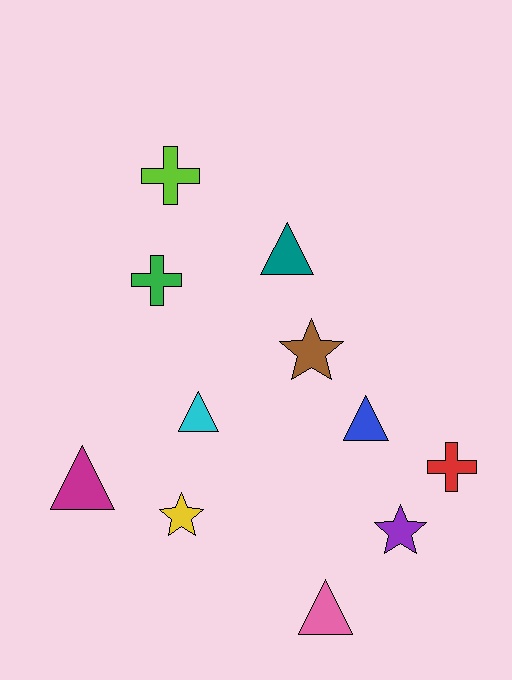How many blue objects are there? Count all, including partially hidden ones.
There is 1 blue object.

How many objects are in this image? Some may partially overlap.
There are 11 objects.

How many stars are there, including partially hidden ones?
There are 3 stars.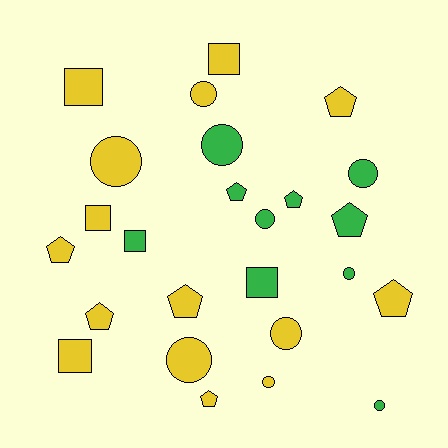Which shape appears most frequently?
Circle, with 10 objects.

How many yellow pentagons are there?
There are 6 yellow pentagons.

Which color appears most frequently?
Yellow, with 15 objects.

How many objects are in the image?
There are 25 objects.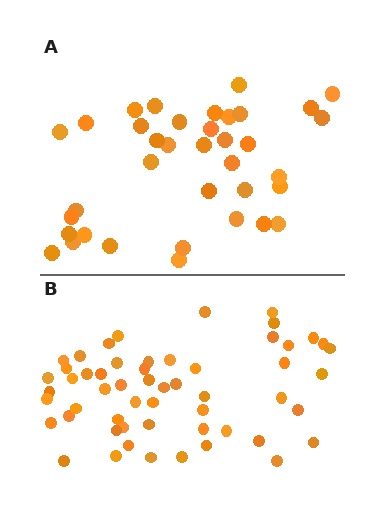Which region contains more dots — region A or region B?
Region B (the bottom region) has more dots.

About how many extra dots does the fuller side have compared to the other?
Region B has approximately 20 more dots than region A.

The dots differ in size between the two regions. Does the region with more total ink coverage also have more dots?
No. Region A has more total ink coverage because its dots are larger, but region B actually contains more individual dots. Total area can be misleading — the number of items is what matters here.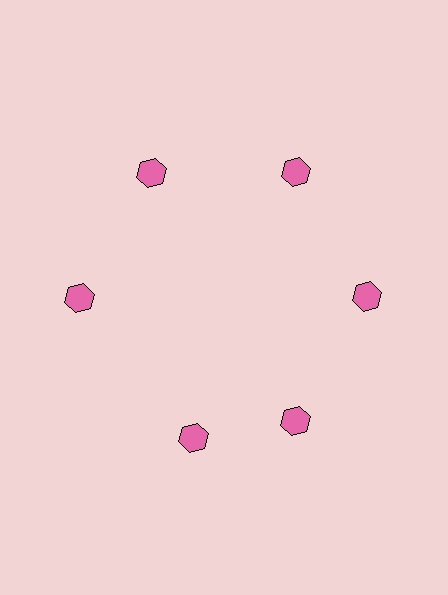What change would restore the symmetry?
The symmetry would be restored by rotating it back into even spacing with its neighbors so that all 6 hexagons sit at equal angles and equal distance from the center.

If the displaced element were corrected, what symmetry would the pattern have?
It would have 6-fold rotational symmetry — the pattern would map onto itself every 60 degrees.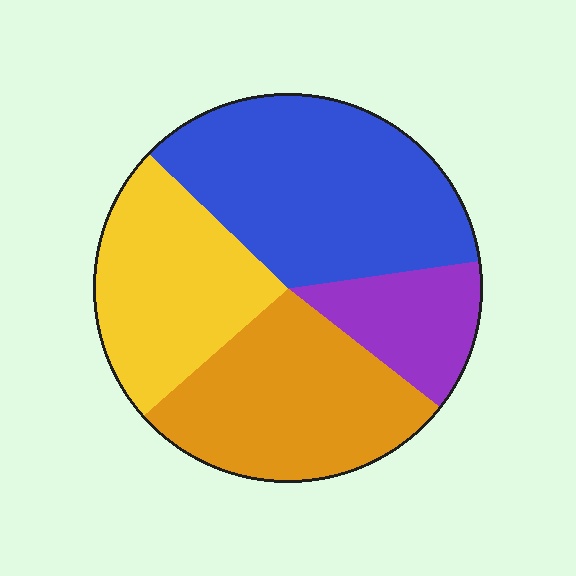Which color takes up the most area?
Blue, at roughly 35%.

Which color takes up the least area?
Purple, at roughly 15%.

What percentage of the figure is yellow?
Yellow covers around 25% of the figure.